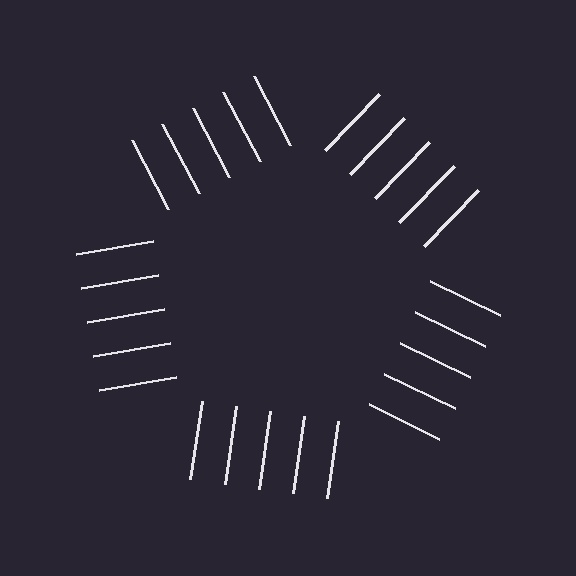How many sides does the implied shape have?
5 sides — the line-ends trace a pentagon.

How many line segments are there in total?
25 — 5 along each of the 5 edges.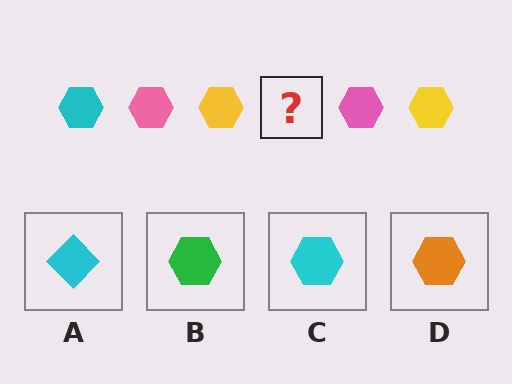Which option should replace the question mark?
Option C.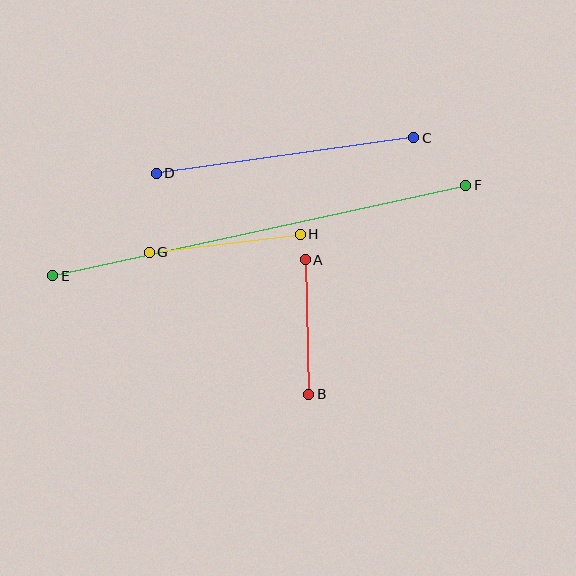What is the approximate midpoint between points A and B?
The midpoint is at approximately (307, 327) pixels.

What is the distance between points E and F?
The distance is approximately 423 pixels.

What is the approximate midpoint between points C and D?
The midpoint is at approximately (285, 155) pixels.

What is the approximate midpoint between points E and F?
The midpoint is at approximately (259, 230) pixels.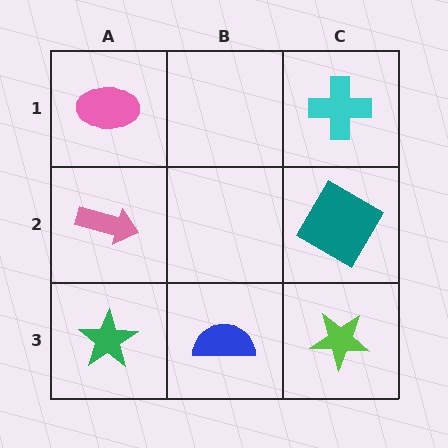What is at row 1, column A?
A pink ellipse.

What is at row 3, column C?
A lime star.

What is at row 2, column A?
A pink arrow.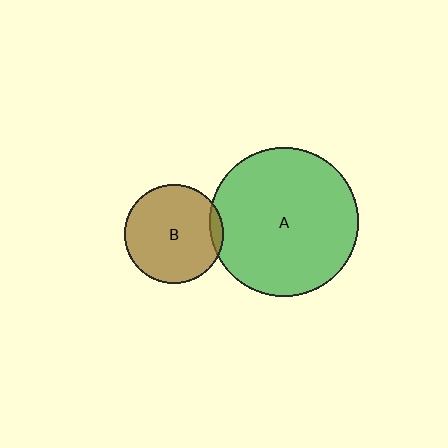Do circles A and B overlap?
Yes.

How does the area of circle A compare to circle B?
Approximately 2.3 times.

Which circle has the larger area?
Circle A (green).